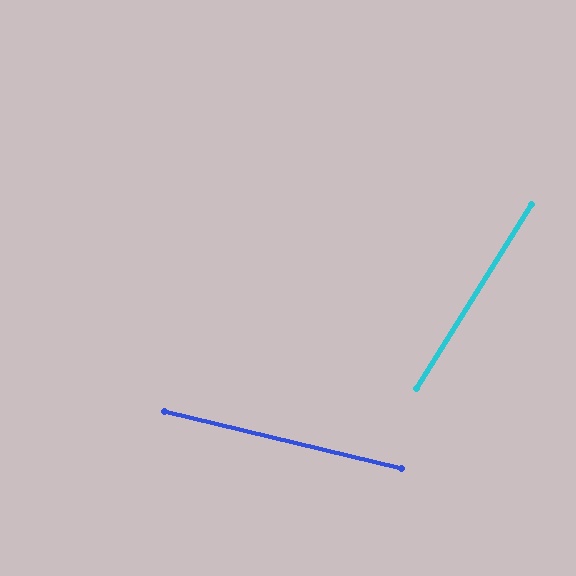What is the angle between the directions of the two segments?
Approximately 72 degrees.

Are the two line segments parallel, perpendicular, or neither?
Neither parallel nor perpendicular — they differ by about 72°.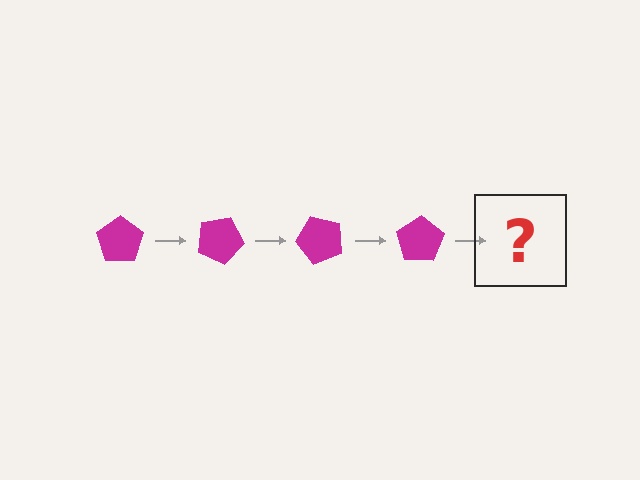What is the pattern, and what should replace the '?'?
The pattern is that the pentagon rotates 25 degrees each step. The '?' should be a magenta pentagon rotated 100 degrees.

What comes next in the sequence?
The next element should be a magenta pentagon rotated 100 degrees.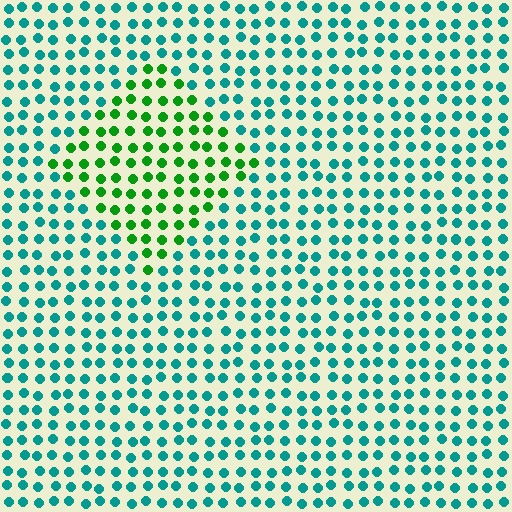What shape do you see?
I see a diamond.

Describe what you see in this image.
The image is filled with small teal elements in a uniform arrangement. A diamond-shaped region is visible where the elements are tinted to a slightly different hue, forming a subtle color boundary.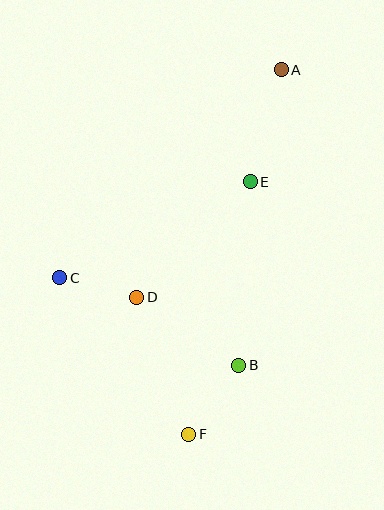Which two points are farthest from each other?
Points A and F are farthest from each other.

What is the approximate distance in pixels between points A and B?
The distance between A and B is approximately 298 pixels.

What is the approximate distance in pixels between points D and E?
The distance between D and E is approximately 162 pixels.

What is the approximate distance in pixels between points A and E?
The distance between A and E is approximately 116 pixels.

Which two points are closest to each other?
Points C and D are closest to each other.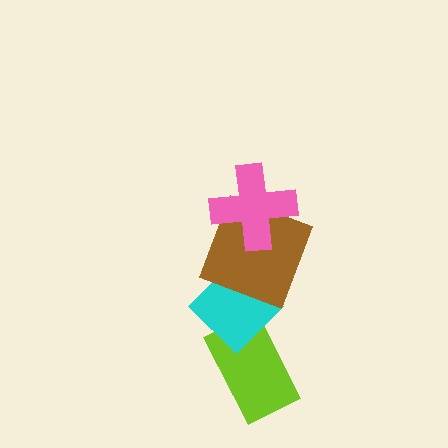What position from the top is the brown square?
The brown square is 2nd from the top.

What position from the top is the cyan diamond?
The cyan diamond is 3rd from the top.